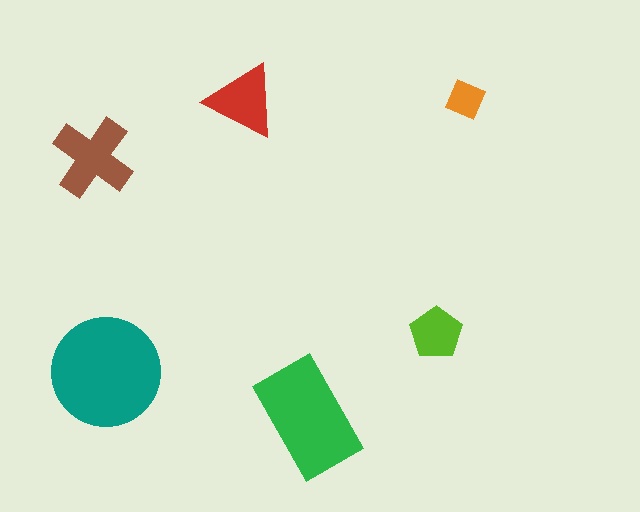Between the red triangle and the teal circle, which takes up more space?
The teal circle.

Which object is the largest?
The teal circle.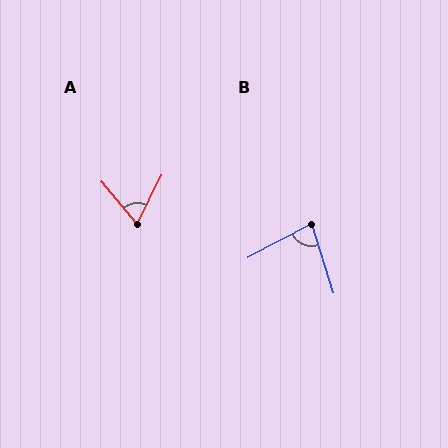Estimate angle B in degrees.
Approximately 80 degrees.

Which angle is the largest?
B, at approximately 80 degrees.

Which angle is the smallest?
A, at approximately 66 degrees.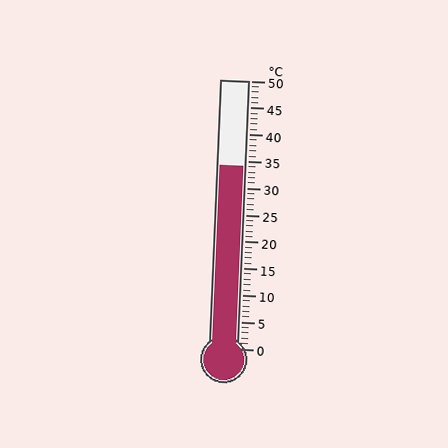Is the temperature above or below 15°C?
The temperature is above 15°C.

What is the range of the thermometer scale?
The thermometer scale ranges from 0°C to 50°C.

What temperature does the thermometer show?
The thermometer shows approximately 34°C.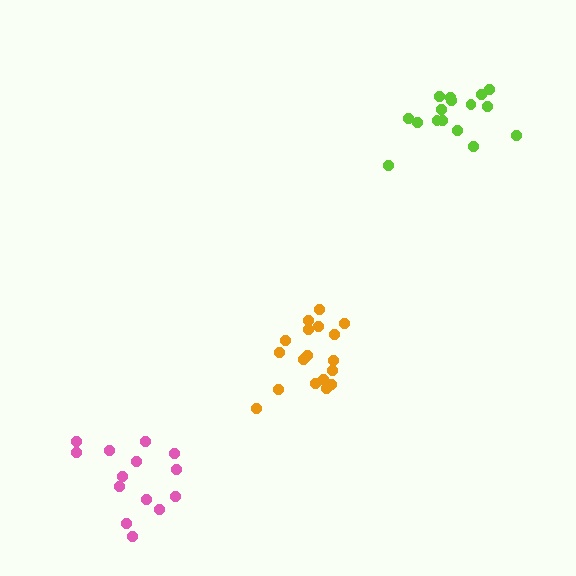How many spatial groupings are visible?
There are 3 spatial groupings.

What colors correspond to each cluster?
The clusters are colored: orange, pink, lime.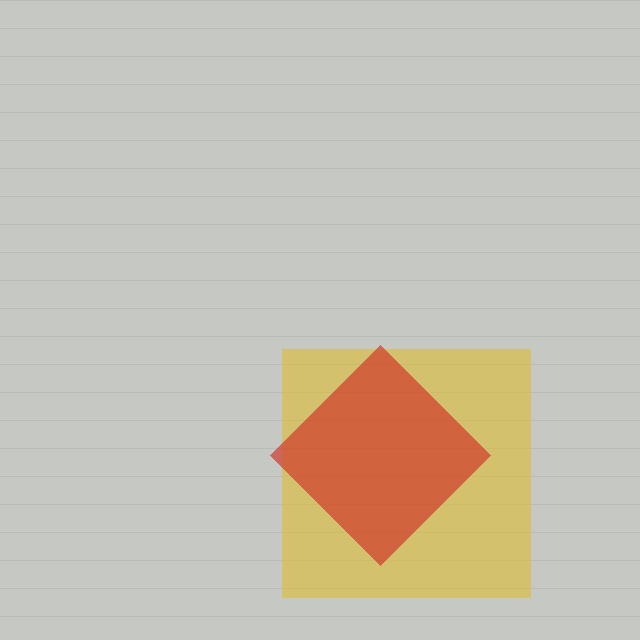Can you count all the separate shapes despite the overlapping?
Yes, there are 2 separate shapes.